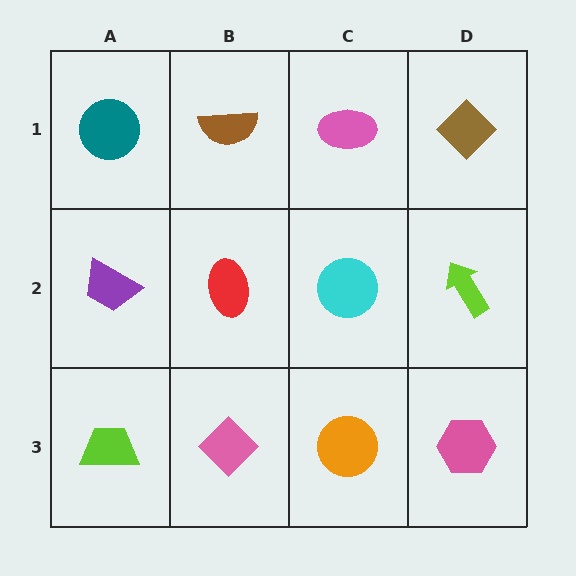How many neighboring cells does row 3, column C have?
3.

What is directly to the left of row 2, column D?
A cyan circle.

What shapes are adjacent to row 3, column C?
A cyan circle (row 2, column C), a pink diamond (row 3, column B), a pink hexagon (row 3, column D).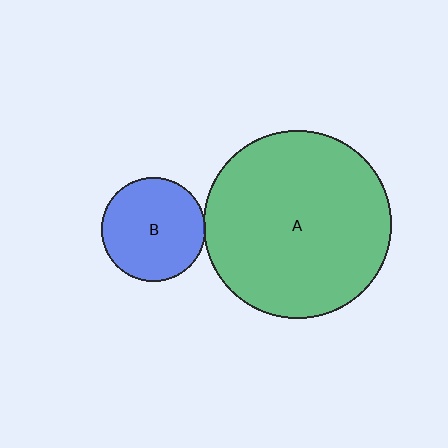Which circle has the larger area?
Circle A (green).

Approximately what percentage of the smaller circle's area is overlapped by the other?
Approximately 5%.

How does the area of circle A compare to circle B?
Approximately 3.3 times.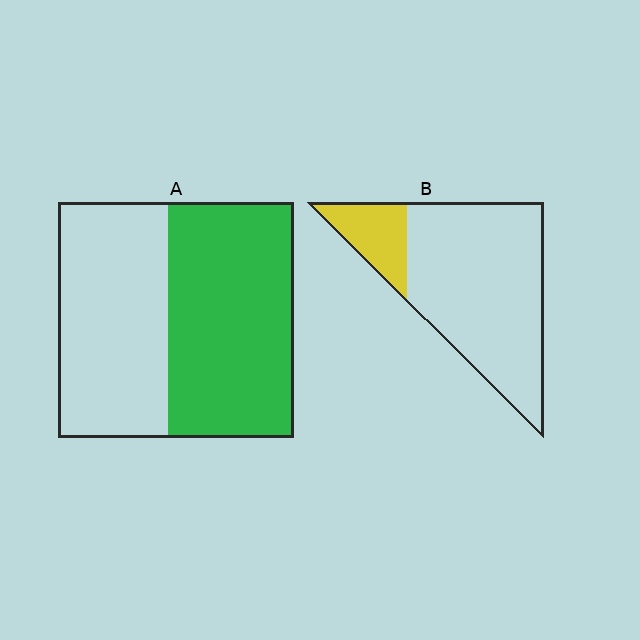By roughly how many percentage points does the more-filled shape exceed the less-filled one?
By roughly 35 percentage points (A over B).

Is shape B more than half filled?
No.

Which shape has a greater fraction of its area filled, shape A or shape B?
Shape A.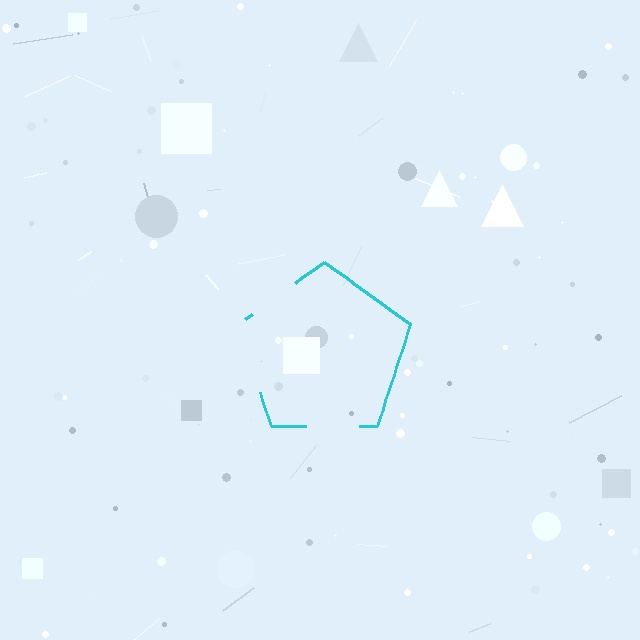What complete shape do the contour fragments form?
The contour fragments form a pentagon.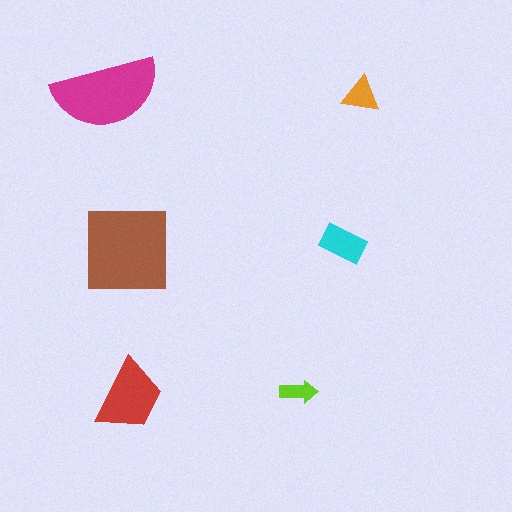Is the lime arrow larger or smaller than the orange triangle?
Smaller.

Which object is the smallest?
The lime arrow.